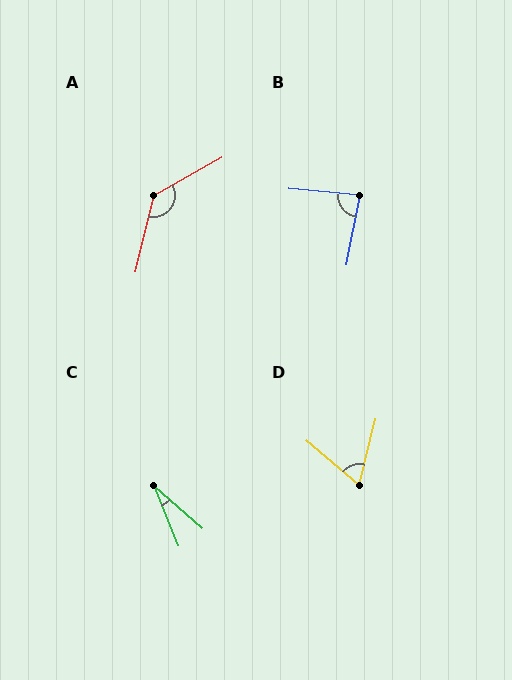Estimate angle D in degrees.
Approximately 63 degrees.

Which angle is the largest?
A, at approximately 133 degrees.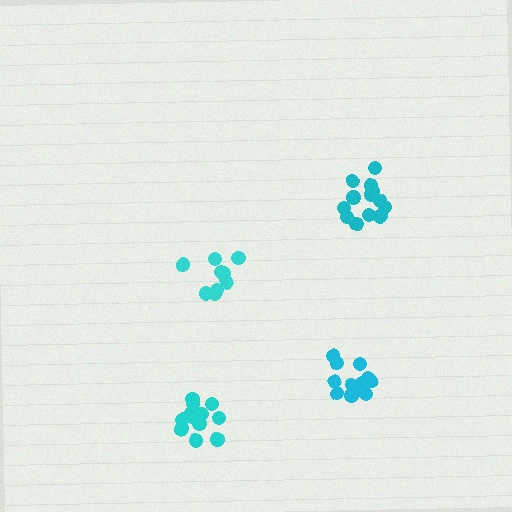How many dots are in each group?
Group 1: 13 dots, Group 2: 9 dots, Group 3: 13 dots, Group 4: 13 dots (48 total).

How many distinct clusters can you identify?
There are 4 distinct clusters.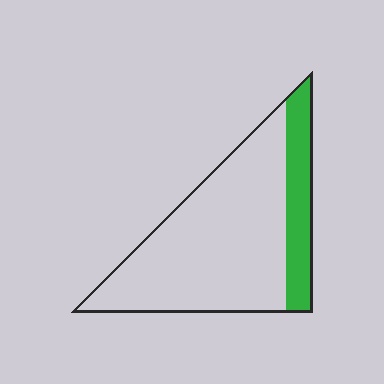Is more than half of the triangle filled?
No.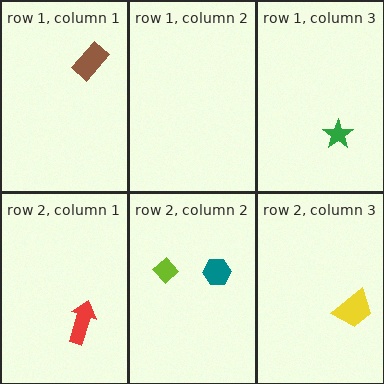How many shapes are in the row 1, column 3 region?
1.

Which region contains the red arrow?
The row 2, column 1 region.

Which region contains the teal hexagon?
The row 2, column 2 region.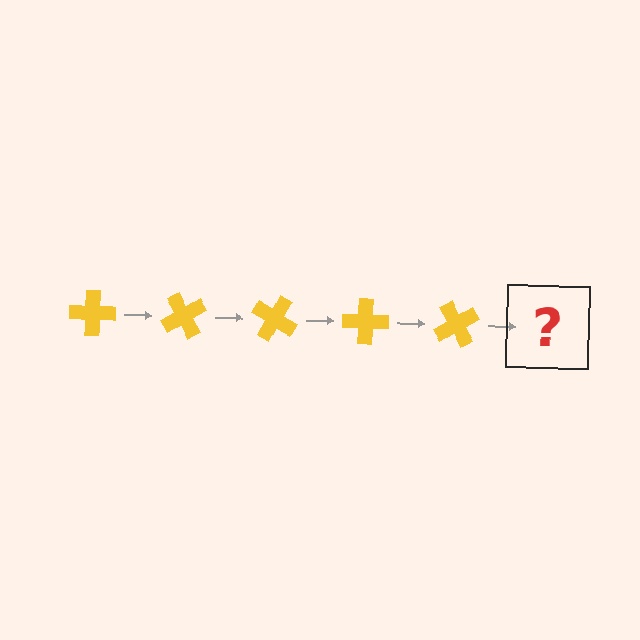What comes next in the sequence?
The next element should be a yellow cross rotated 300 degrees.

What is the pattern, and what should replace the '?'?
The pattern is that the cross rotates 60 degrees each step. The '?' should be a yellow cross rotated 300 degrees.